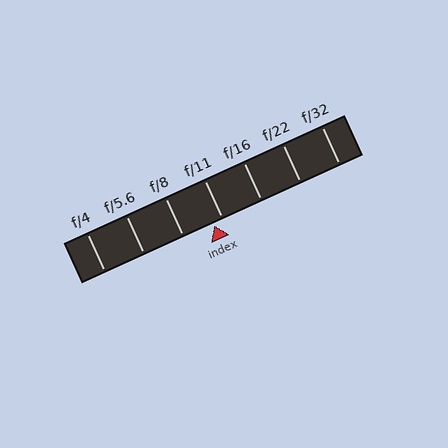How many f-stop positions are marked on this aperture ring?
There are 7 f-stop positions marked.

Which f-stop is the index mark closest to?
The index mark is closest to f/11.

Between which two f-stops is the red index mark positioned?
The index mark is between f/8 and f/11.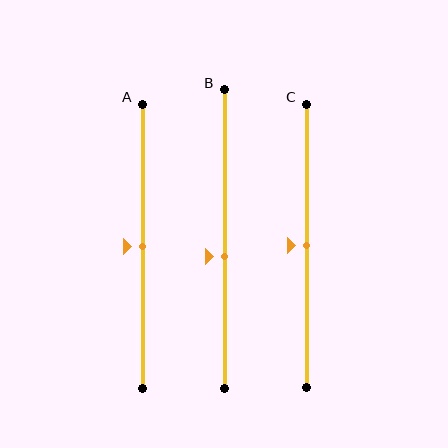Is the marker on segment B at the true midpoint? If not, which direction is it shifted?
No, the marker on segment B is shifted downward by about 6% of the segment length.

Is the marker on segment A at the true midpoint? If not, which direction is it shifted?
Yes, the marker on segment A is at the true midpoint.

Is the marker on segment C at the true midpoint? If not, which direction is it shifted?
Yes, the marker on segment C is at the true midpoint.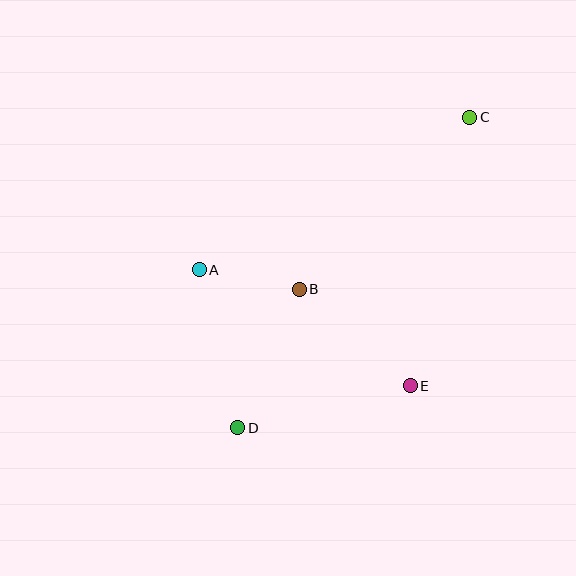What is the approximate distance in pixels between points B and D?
The distance between B and D is approximately 151 pixels.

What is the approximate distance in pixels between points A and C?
The distance between A and C is approximately 310 pixels.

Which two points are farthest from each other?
Points C and D are farthest from each other.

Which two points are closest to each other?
Points A and B are closest to each other.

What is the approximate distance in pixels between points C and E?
The distance between C and E is approximately 275 pixels.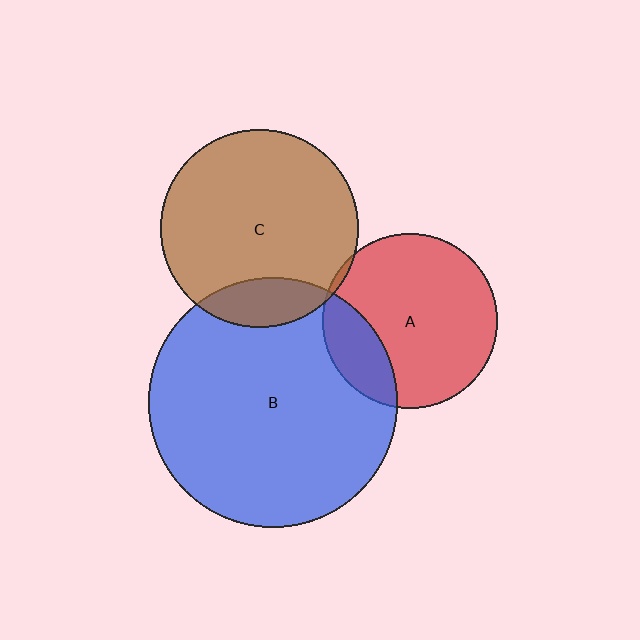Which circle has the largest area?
Circle B (blue).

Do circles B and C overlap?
Yes.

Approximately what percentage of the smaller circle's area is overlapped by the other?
Approximately 15%.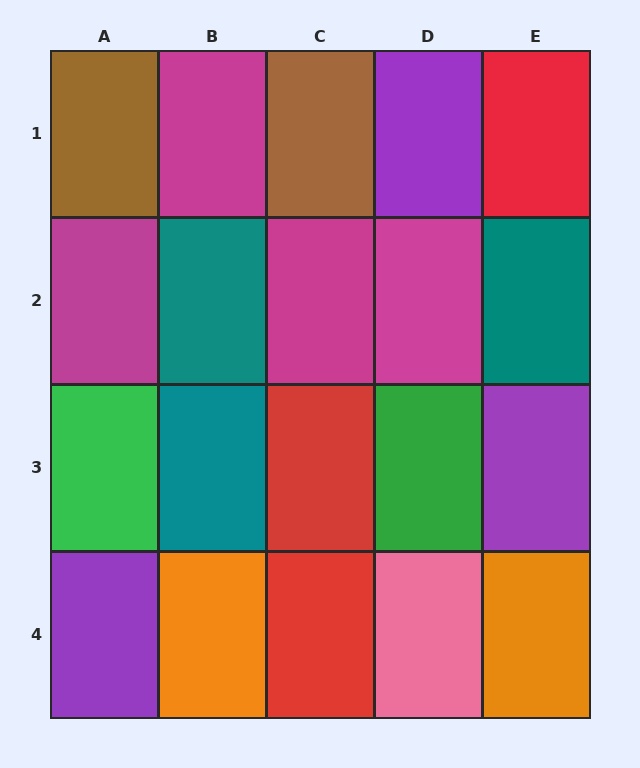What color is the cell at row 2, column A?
Magenta.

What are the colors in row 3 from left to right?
Green, teal, red, green, purple.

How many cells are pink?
1 cell is pink.